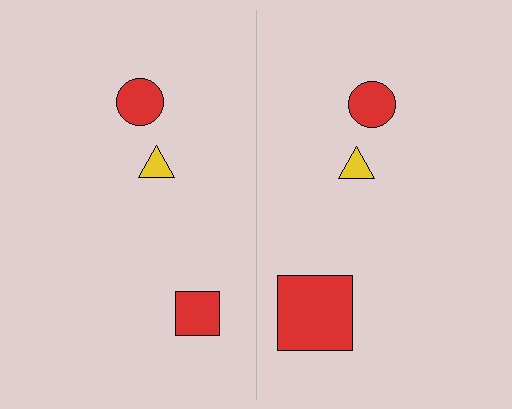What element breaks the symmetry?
The red square on the right side has a different size than its mirror counterpart.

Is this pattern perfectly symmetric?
No, the pattern is not perfectly symmetric. The red square on the right side has a different size than its mirror counterpart.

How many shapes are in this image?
There are 6 shapes in this image.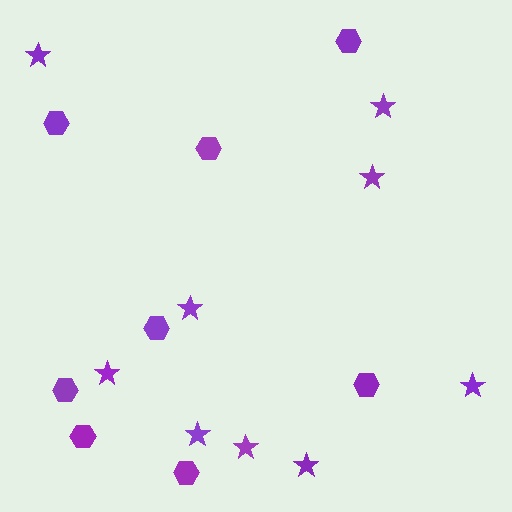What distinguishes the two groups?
There are 2 groups: one group of stars (9) and one group of hexagons (8).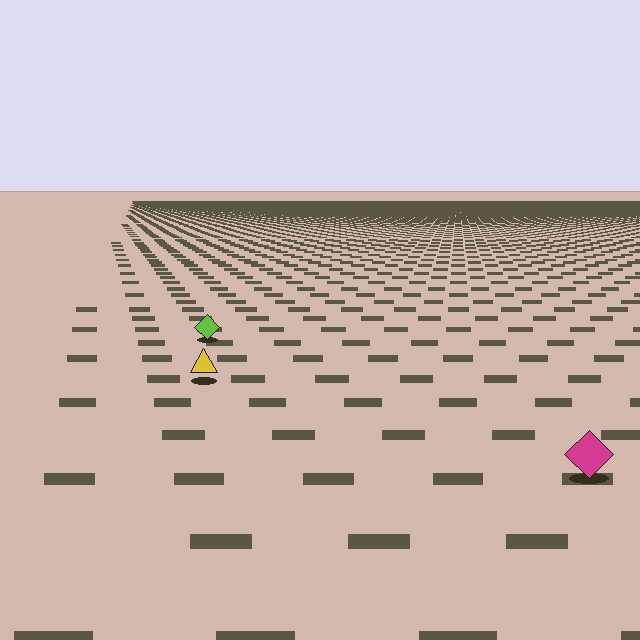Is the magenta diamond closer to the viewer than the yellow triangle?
Yes. The magenta diamond is closer — you can tell from the texture gradient: the ground texture is coarser near it.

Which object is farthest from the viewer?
The lime diamond is farthest from the viewer. It appears smaller and the ground texture around it is denser.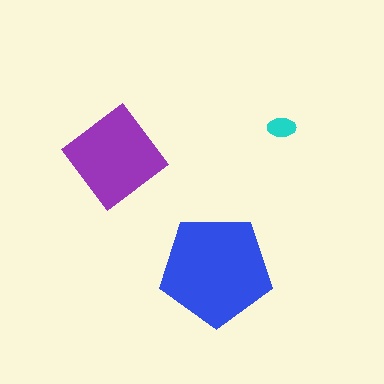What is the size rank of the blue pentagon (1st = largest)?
1st.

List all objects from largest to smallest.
The blue pentagon, the purple diamond, the cyan ellipse.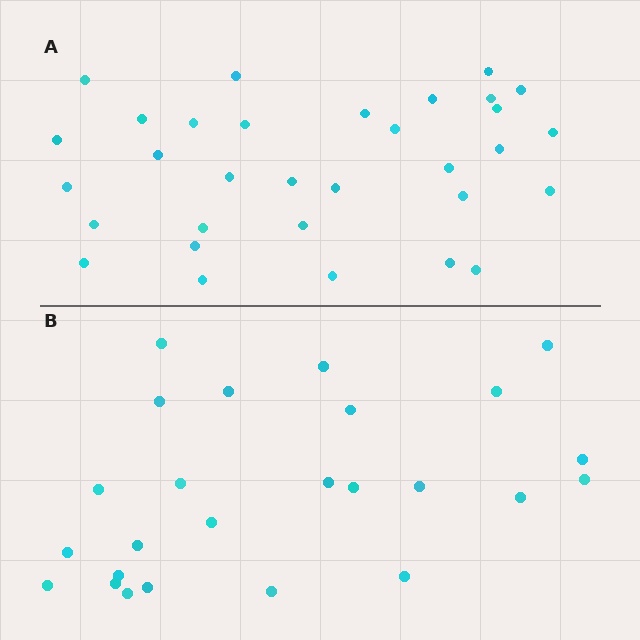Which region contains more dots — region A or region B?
Region A (the top region) has more dots.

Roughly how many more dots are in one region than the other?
Region A has roughly 8 or so more dots than region B.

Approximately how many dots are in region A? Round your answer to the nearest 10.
About 30 dots. (The exact count is 32, which rounds to 30.)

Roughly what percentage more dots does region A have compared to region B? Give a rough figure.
About 30% more.